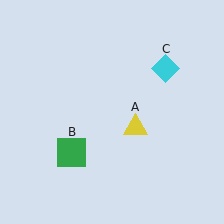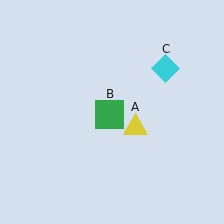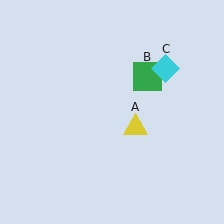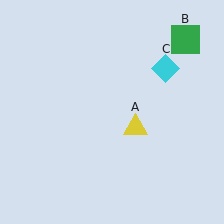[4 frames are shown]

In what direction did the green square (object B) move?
The green square (object B) moved up and to the right.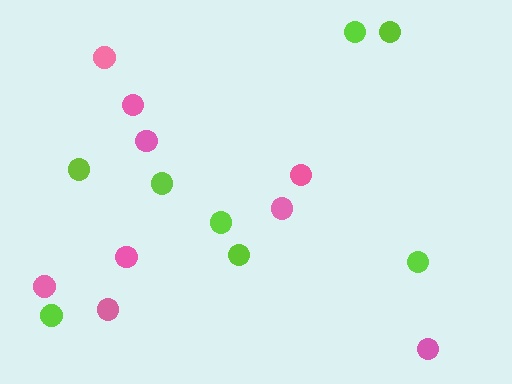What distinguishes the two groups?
There are 2 groups: one group of pink circles (9) and one group of lime circles (8).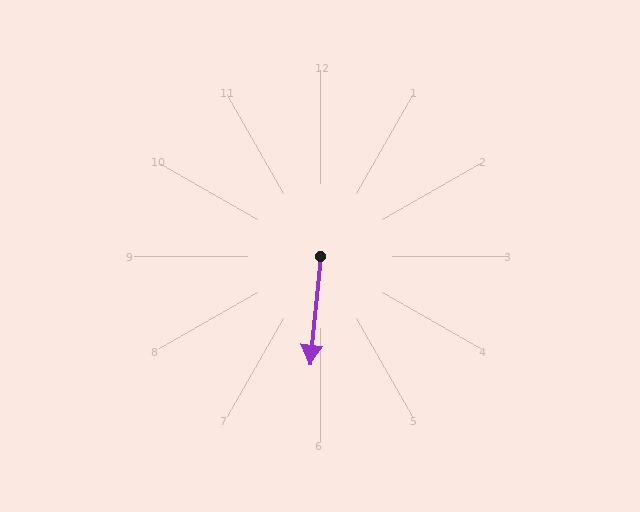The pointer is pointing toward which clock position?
Roughly 6 o'clock.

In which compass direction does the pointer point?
South.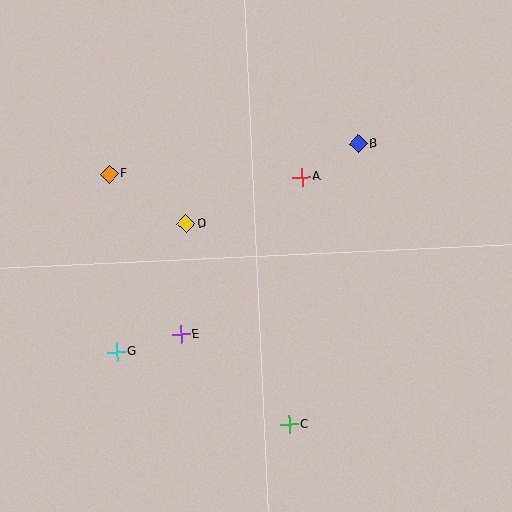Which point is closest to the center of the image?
Point D at (186, 224) is closest to the center.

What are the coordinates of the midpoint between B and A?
The midpoint between B and A is at (330, 161).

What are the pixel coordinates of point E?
Point E is at (181, 334).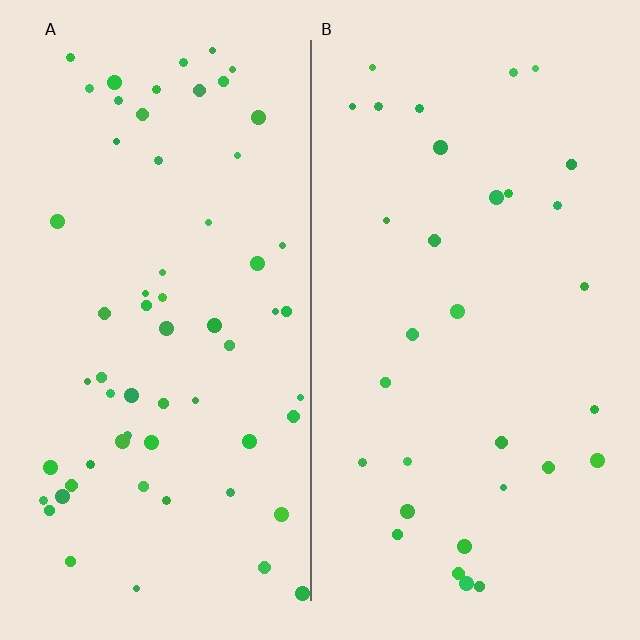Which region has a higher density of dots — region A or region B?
A (the left).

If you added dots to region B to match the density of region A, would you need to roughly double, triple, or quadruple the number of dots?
Approximately double.